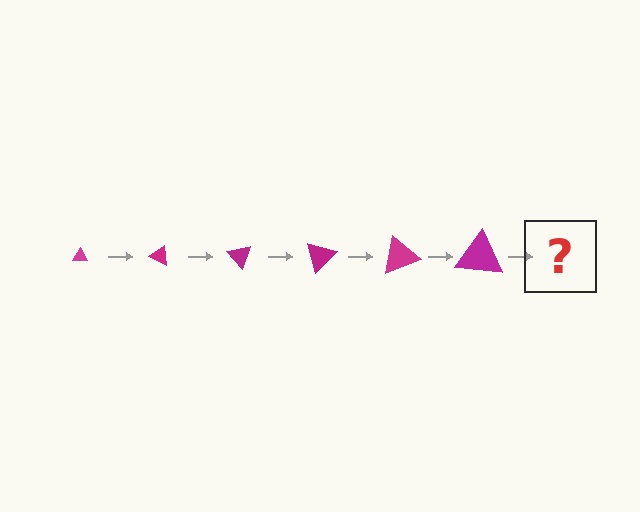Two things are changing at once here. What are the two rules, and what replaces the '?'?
The two rules are that the triangle grows larger each step and it rotates 25 degrees each step. The '?' should be a triangle, larger than the previous one and rotated 150 degrees from the start.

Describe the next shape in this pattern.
It should be a triangle, larger than the previous one and rotated 150 degrees from the start.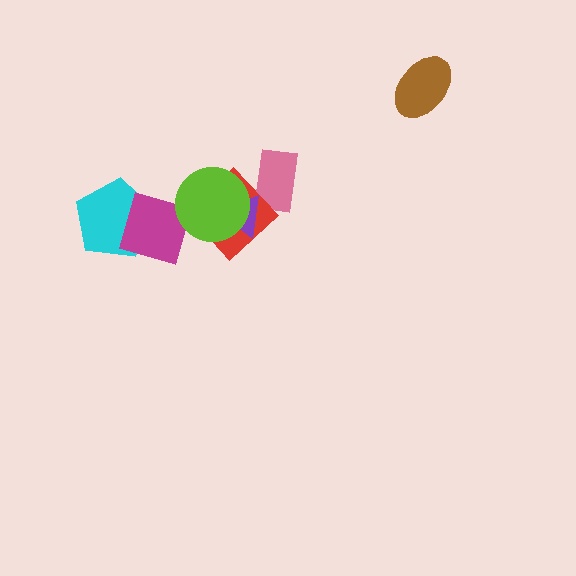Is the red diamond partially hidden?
Yes, it is partially covered by another shape.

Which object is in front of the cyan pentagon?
The magenta diamond is in front of the cyan pentagon.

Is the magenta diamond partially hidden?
Yes, it is partially covered by another shape.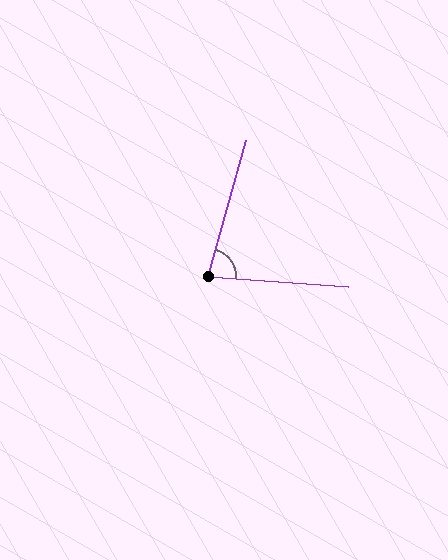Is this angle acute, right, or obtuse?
It is acute.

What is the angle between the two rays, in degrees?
Approximately 79 degrees.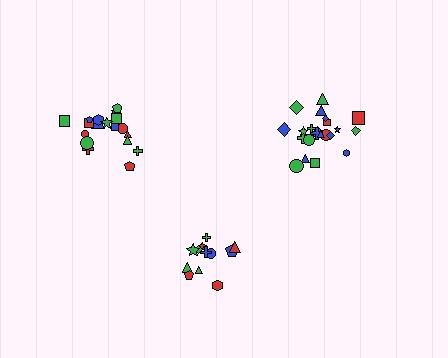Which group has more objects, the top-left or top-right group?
The top-right group.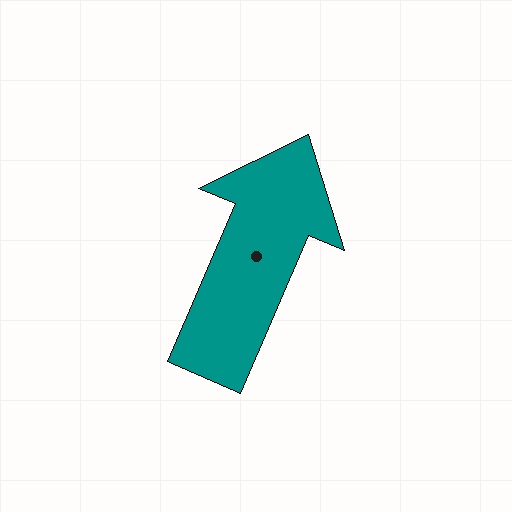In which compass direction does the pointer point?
Northeast.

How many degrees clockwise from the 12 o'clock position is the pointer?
Approximately 23 degrees.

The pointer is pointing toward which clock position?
Roughly 1 o'clock.